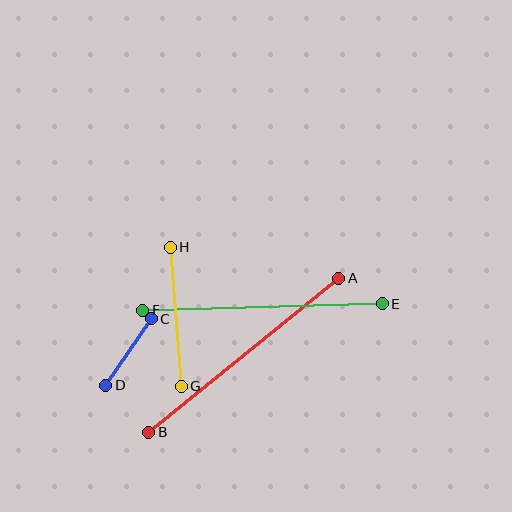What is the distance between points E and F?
The distance is approximately 240 pixels.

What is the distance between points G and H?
The distance is approximately 139 pixels.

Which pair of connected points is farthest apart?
Points A and B are farthest apart.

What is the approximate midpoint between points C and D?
The midpoint is at approximately (129, 352) pixels.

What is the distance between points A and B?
The distance is approximately 245 pixels.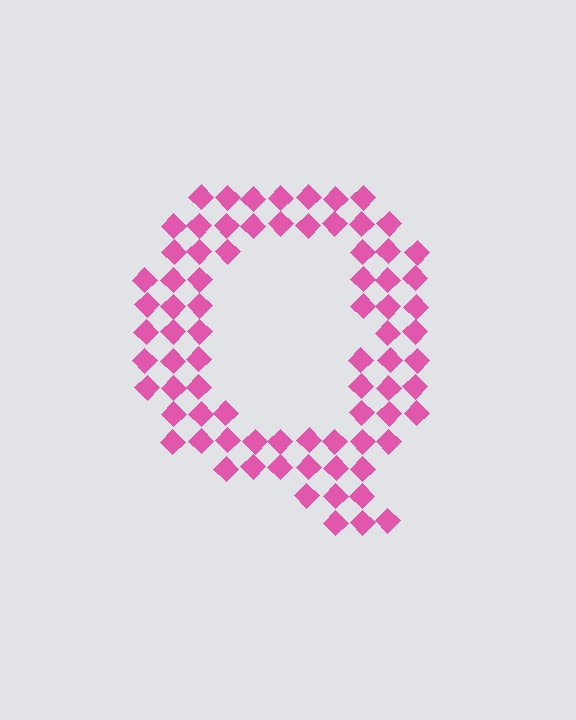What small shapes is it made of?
It is made of small diamonds.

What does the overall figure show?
The overall figure shows the letter Q.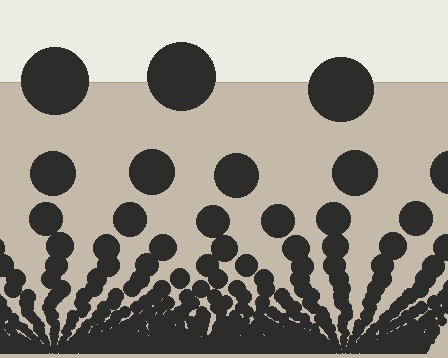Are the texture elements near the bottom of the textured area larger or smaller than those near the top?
Smaller. The gradient is inverted — elements near the bottom are smaller and denser.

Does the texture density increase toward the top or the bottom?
Density increases toward the bottom.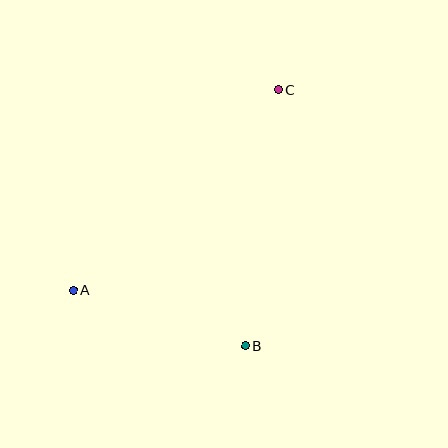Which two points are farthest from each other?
Points A and C are farthest from each other.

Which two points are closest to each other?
Points A and B are closest to each other.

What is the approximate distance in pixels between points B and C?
The distance between B and C is approximately 259 pixels.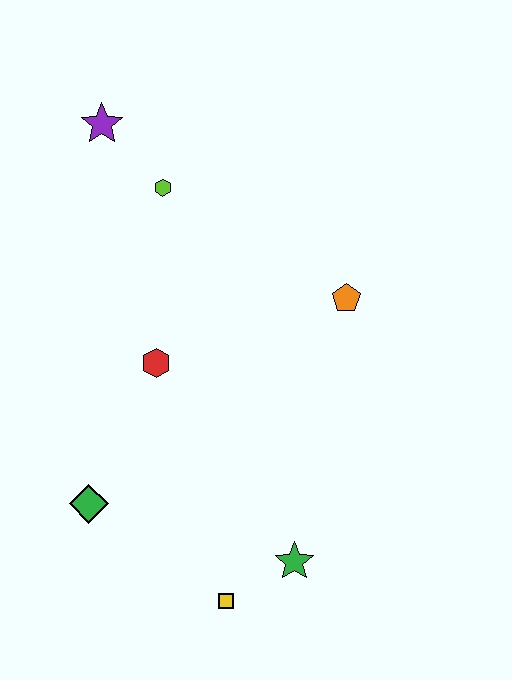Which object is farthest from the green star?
The purple star is farthest from the green star.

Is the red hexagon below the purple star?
Yes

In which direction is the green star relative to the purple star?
The green star is below the purple star.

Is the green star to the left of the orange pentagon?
Yes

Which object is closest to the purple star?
The lime hexagon is closest to the purple star.